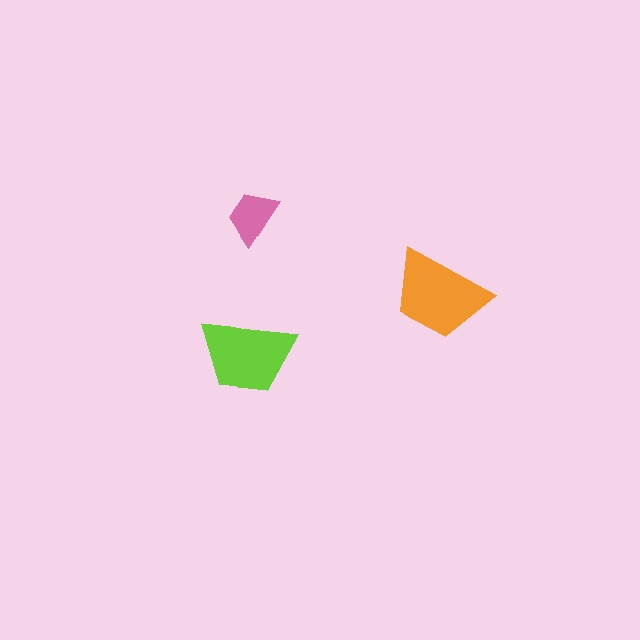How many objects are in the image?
There are 3 objects in the image.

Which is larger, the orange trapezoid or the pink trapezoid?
The orange one.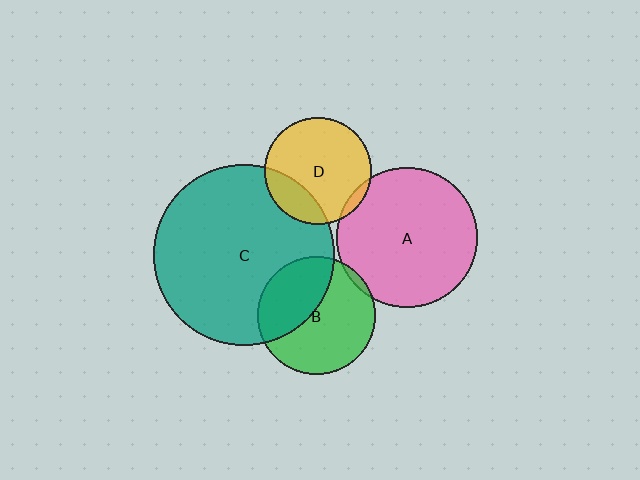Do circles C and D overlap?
Yes.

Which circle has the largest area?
Circle C (teal).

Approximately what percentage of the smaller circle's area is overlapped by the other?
Approximately 20%.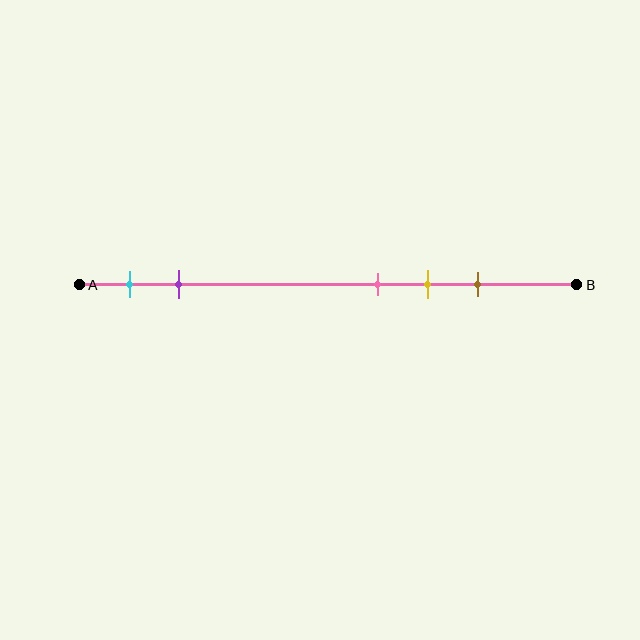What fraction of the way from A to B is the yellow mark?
The yellow mark is approximately 70% (0.7) of the way from A to B.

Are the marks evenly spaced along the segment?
No, the marks are not evenly spaced.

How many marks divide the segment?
There are 5 marks dividing the segment.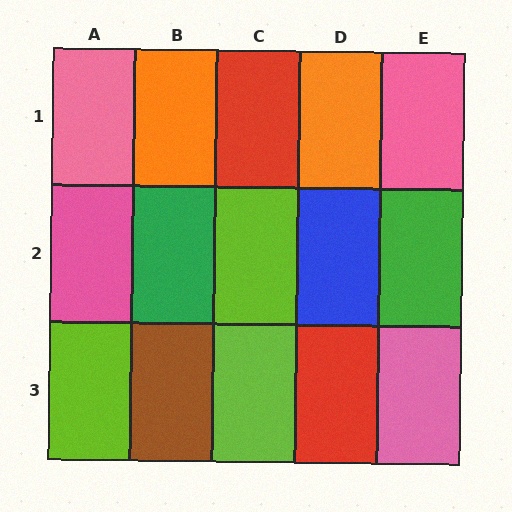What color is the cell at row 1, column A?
Pink.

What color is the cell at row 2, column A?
Pink.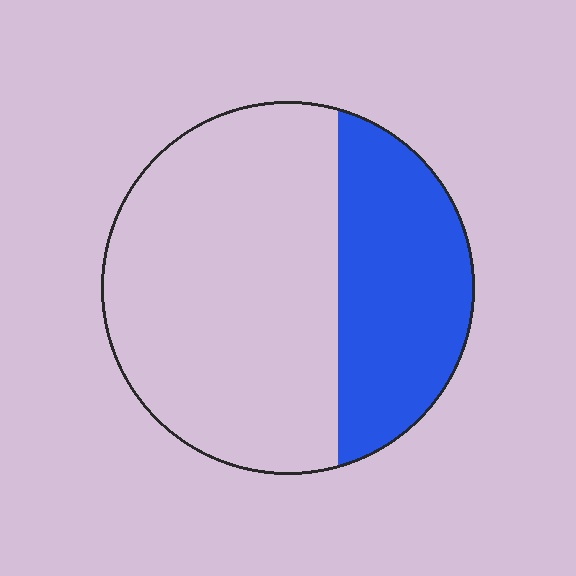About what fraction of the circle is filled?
About one third (1/3).